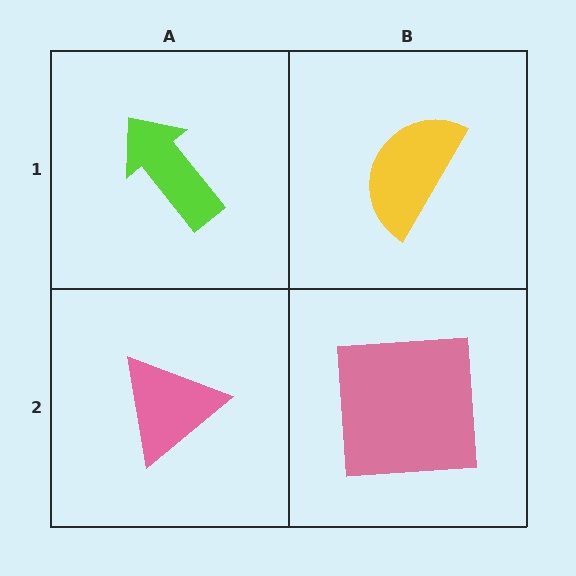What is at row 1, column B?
A yellow semicircle.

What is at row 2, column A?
A pink triangle.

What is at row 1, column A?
A lime arrow.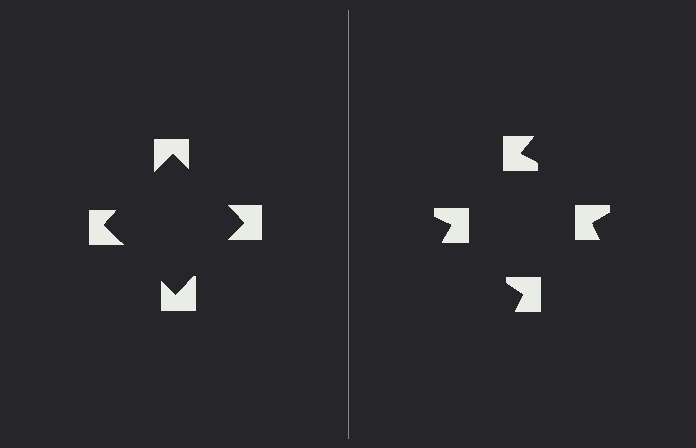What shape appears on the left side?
An illusory square.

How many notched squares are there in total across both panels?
8 — 4 on each side.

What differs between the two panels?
The notched squares are positioned identically on both sides; only the wedge orientations differ. On the left they align to a square; on the right they are misaligned.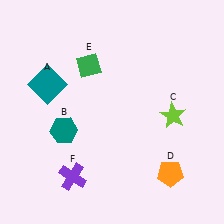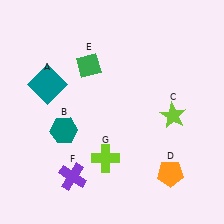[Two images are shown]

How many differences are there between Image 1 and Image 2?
There is 1 difference between the two images.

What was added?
A lime cross (G) was added in Image 2.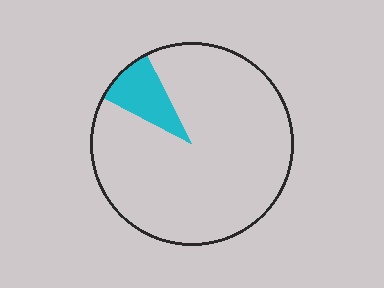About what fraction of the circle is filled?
About one tenth (1/10).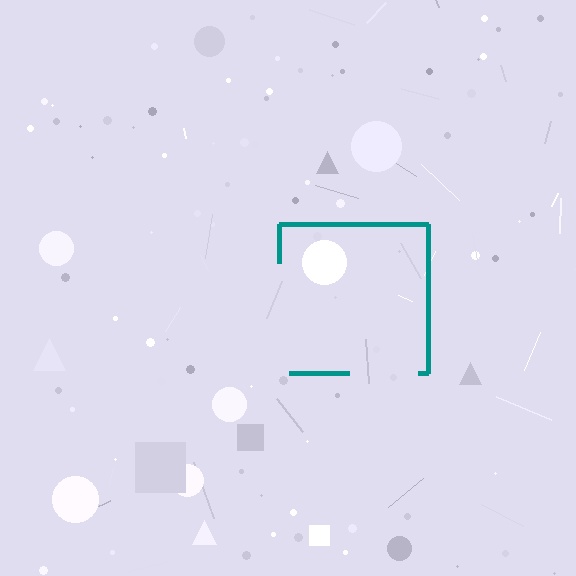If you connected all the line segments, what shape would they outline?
They would outline a square.